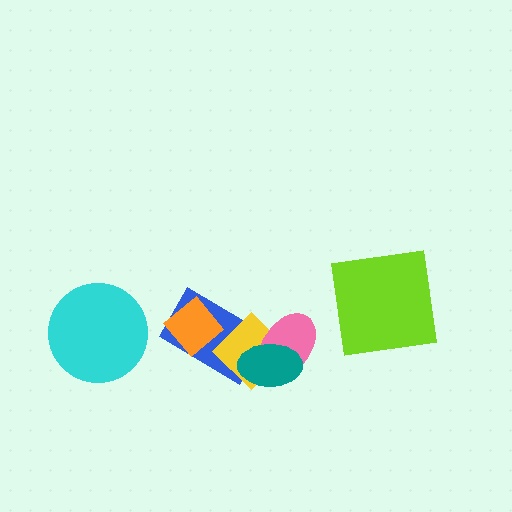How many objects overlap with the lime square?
0 objects overlap with the lime square.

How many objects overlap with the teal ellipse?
3 objects overlap with the teal ellipse.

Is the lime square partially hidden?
No, no other shape covers it.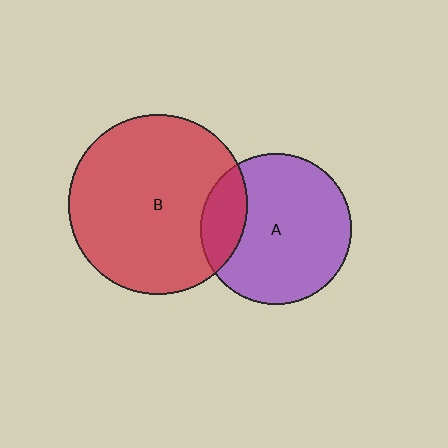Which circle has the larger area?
Circle B (red).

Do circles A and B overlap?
Yes.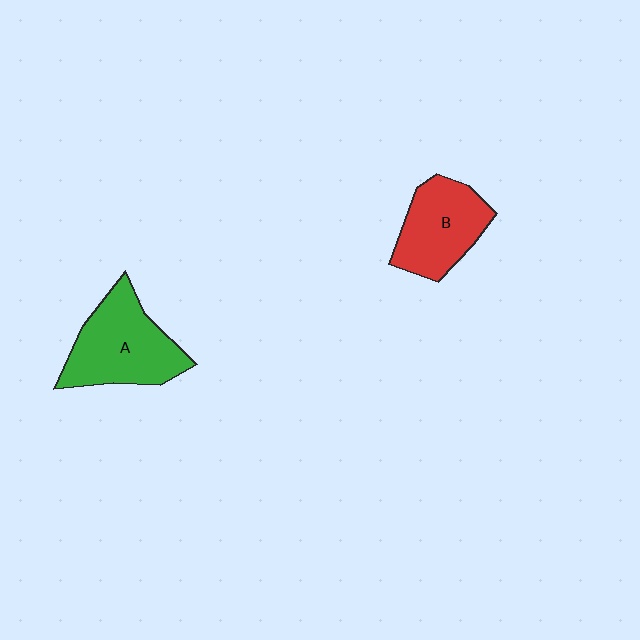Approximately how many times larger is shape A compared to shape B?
Approximately 1.2 times.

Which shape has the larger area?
Shape A (green).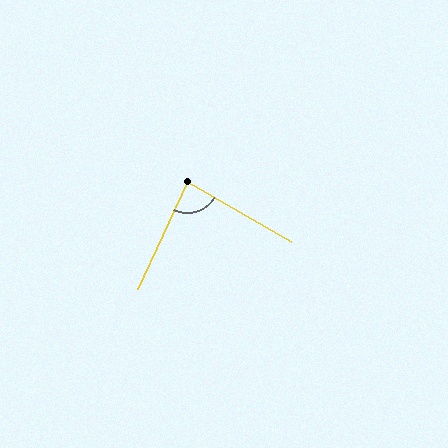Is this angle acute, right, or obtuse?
It is acute.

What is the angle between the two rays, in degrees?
Approximately 85 degrees.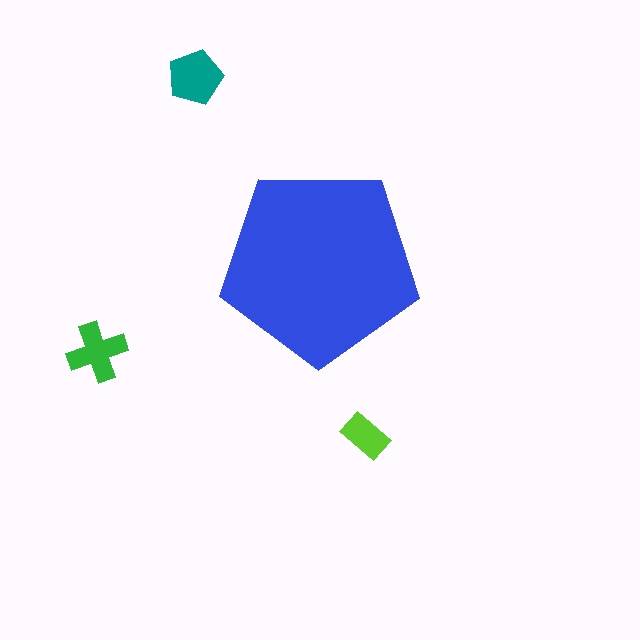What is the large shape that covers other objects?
A blue pentagon.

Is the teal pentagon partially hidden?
No, the teal pentagon is fully visible.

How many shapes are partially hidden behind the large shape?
0 shapes are partially hidden.